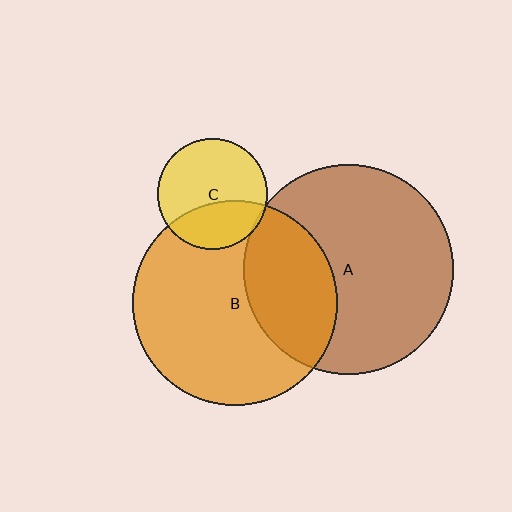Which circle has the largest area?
Circle A (brown).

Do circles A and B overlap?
Yes.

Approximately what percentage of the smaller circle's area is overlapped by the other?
Approximately 30%.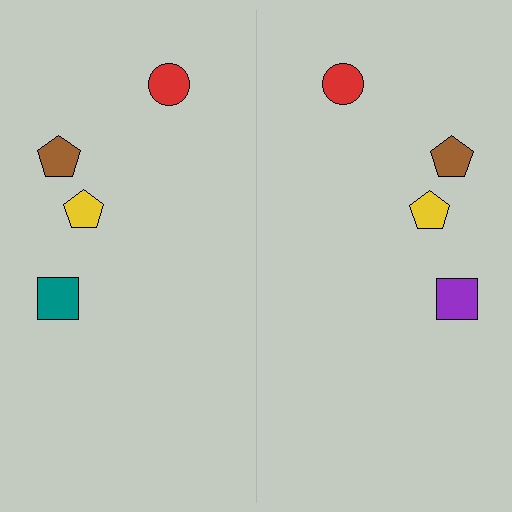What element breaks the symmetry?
The purple square on the right side breaks the symmetry — its mirror counterpart is teal.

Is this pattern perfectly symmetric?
No, the pattern is not perfectly symmetric. The purple square on the right side breaks the symmetry — its mirror counterpart is teal.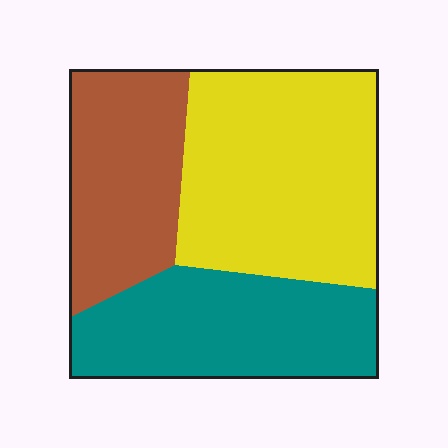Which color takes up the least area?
Brown, at roughly 25%.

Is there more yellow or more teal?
Yellow.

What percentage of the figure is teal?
Teal covers roughly 30% of the figure.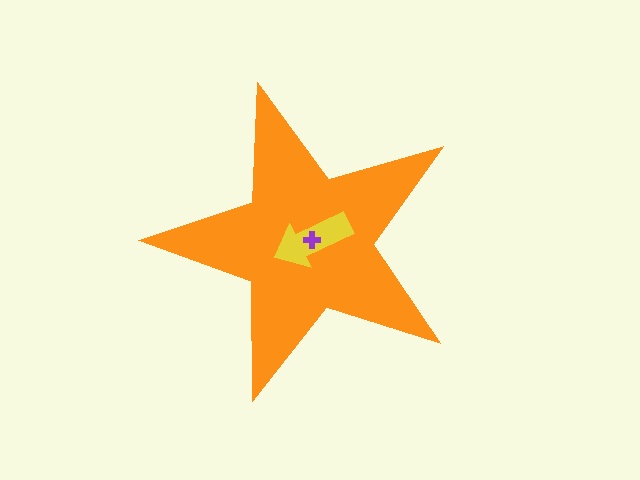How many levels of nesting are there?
3.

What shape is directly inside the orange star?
The yellow arrow.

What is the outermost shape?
The orange star.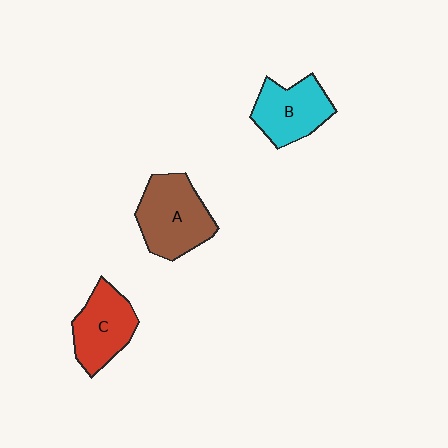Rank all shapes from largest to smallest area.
From largest to smallest: A (brown), C (red), B (cyan).